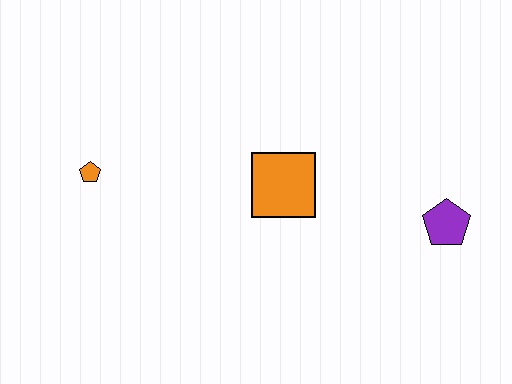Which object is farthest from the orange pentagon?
The purple pentagon is farthest from the orange pentagon.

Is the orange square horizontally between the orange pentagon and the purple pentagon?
Yes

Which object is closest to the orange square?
The purple pentagon is closest to the orange square.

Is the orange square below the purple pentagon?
No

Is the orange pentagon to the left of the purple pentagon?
Yes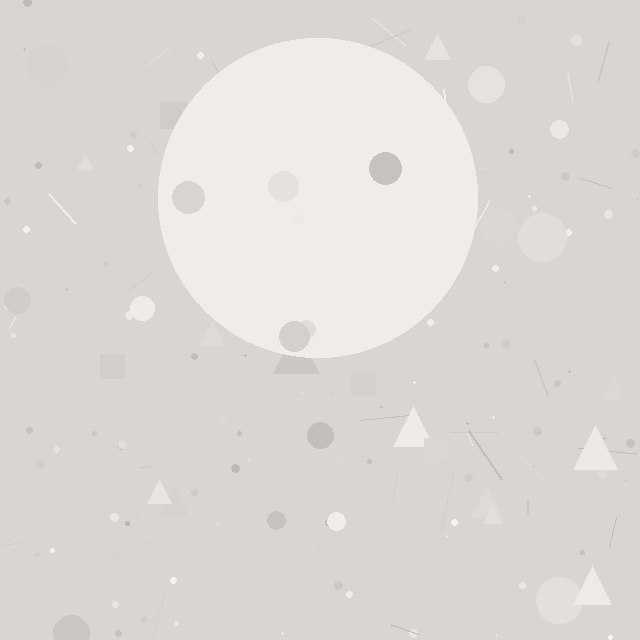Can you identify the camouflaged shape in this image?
The camouflaged shape is a circle.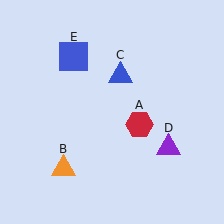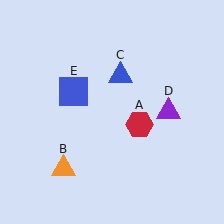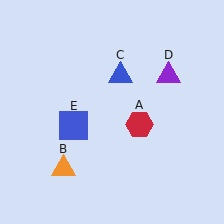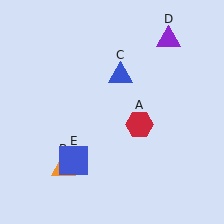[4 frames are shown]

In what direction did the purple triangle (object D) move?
The purple triangle (object D) moved up.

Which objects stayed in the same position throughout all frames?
Red hexagon (object A) and orange triangle (object B) and blue triangle (object C) remained stationary.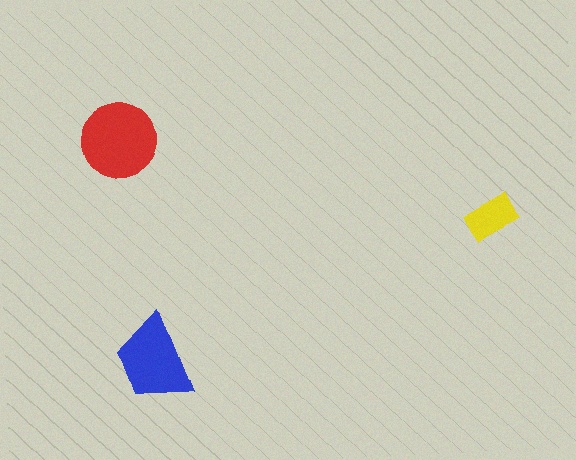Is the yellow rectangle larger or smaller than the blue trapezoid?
Smaller.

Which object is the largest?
The red circle.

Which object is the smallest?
The yellow rectangle.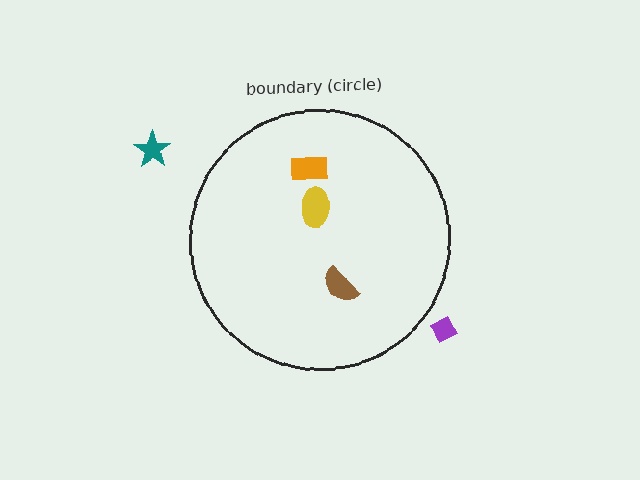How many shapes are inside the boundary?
3 inside, 2 outside.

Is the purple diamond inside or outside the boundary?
Outside.